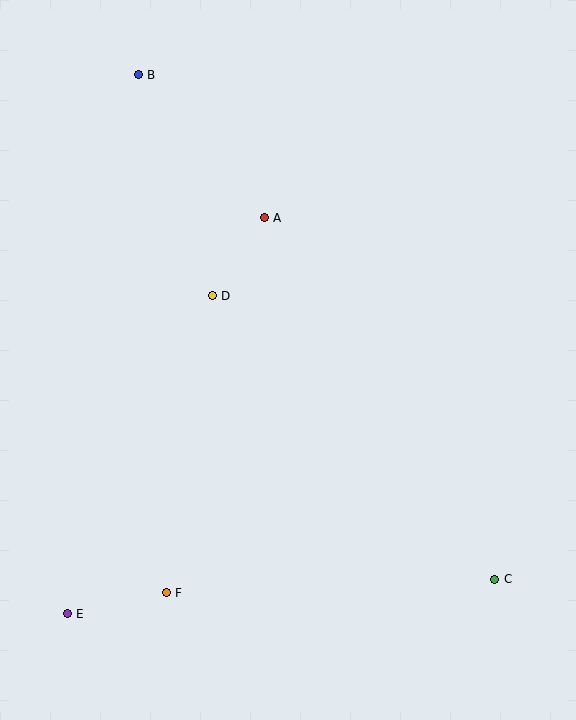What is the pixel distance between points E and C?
The distance between E and C is 429 pixels.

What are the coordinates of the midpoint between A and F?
The midpoint between A and F is at (215, 405).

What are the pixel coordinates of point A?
Point A is at (264, 218).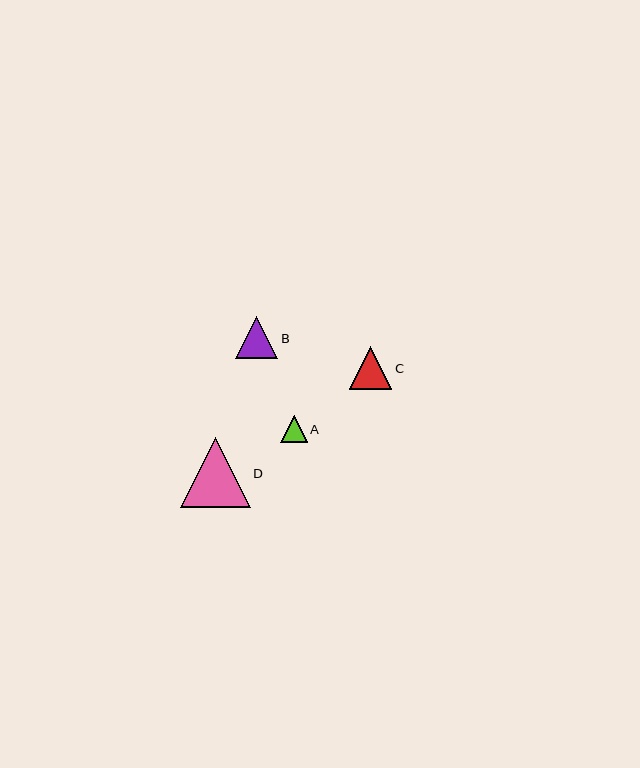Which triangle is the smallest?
Triangle A is the smallest with a size of approximately 27 pixels.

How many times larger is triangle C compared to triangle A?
Triangle C is approximately 1.6 times the size of triangle A.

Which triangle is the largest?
Triangle D is the largest with a size of approximately 70 pixels.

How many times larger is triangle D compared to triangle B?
Triangle D is approximately 1.7 times the size of triangle B.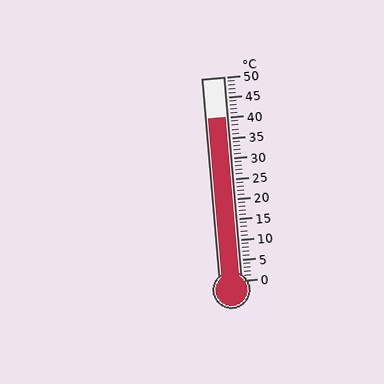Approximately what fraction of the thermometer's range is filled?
The thermometer is filled to approximately 80% of its range.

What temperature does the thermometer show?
The thermometer shows approximately 40°C.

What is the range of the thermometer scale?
The thermometer scale ranges from 0°C to 50°C.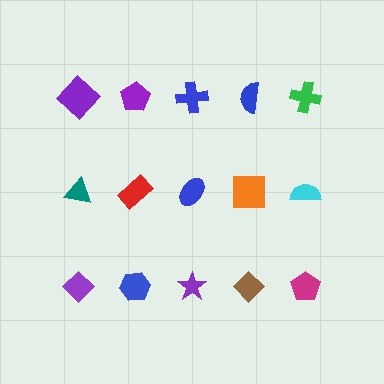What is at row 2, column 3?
A blue ellipse.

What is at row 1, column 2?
A purple pentagon.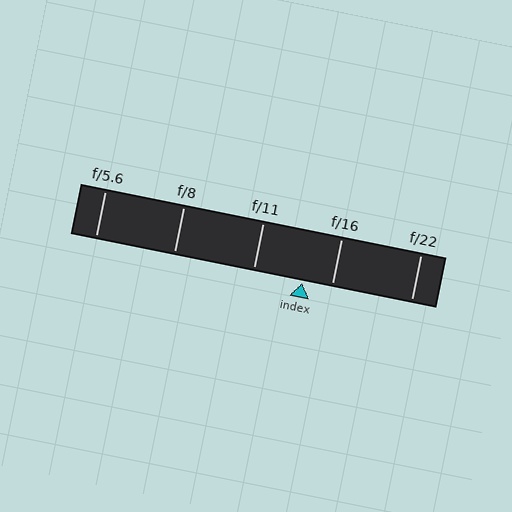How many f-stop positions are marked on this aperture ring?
There are 5 f-stop positions marked.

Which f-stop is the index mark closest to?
The index mark is closest to f/16.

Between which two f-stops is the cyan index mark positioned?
The index mark is between f/11 and f/16.